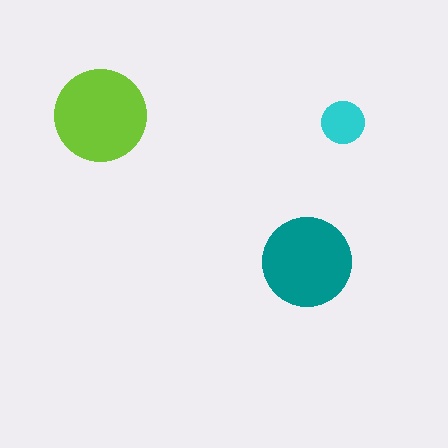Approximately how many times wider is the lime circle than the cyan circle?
About 2 times wider.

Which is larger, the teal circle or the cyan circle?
The teal one.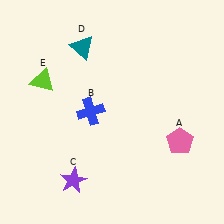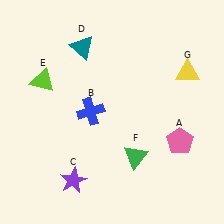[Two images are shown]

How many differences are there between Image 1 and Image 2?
There are 2 differences between the two images.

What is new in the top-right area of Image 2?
A yellow triangle (G) was added in the top-right area of Image 2.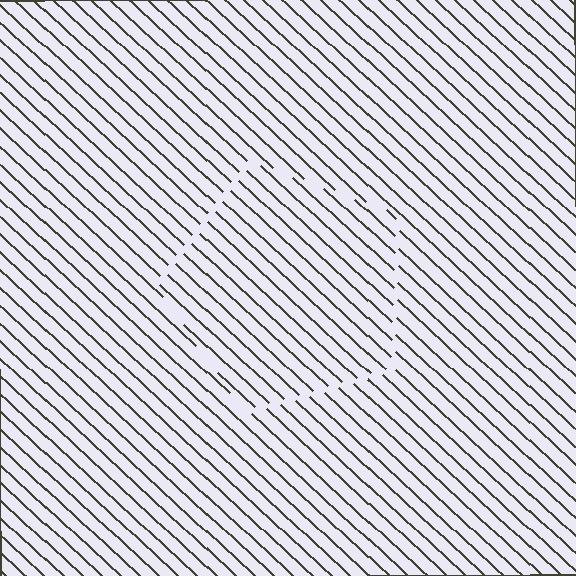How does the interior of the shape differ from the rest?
The interior of the shape contains the same grating, shifted by half a period — the contour is defined by the phase discontinuity where line-ends from the inner and outer gratings abut.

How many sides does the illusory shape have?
5 sides — the line-ends trace a pentagon.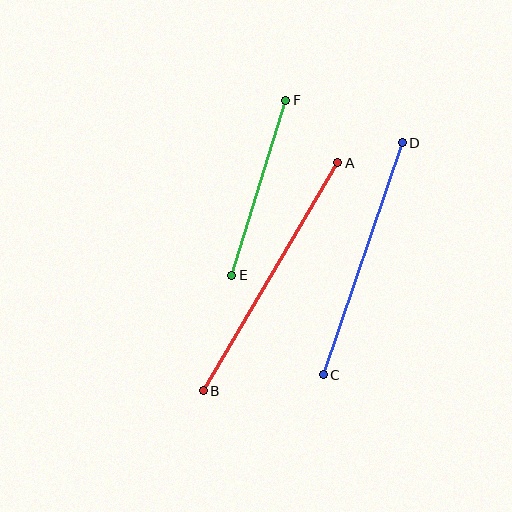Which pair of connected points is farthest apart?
Points A and B are farthest apart.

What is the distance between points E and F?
The distance is approximately 183 pixels.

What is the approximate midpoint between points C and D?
The midpoint is at approximately (363, 259) pixels.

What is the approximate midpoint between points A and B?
The midpoint is at approximately (271, 277) pixels.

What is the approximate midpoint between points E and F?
The midpoint is at approximately (259, 188) pixels.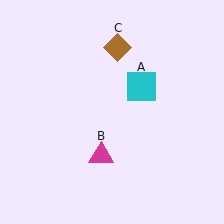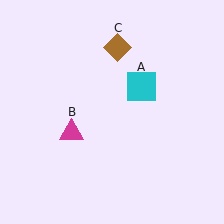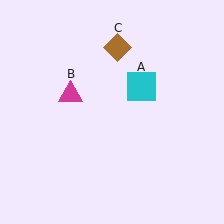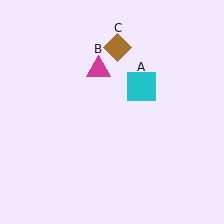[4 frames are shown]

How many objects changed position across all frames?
1 object changed position: magenta triangle (object B).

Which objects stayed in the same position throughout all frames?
Cyan square (object A) and brown diamond (object C) remained stationary.